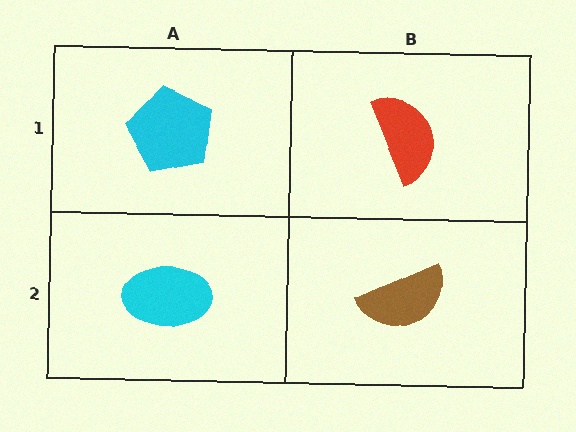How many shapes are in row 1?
2 shapes.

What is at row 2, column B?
A brown semicircle.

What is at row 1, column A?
A cyan pentagon.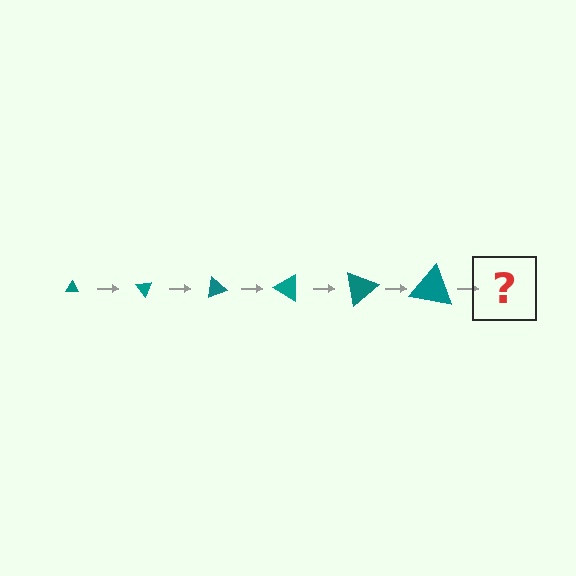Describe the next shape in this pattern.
It should be a triangle, larger than the previous one and rotated 300 degrees from the start.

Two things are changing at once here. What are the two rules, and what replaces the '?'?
The two rules are that the triangle grows larger each step and it rotates 50 degrees each step. The '?' should be a triangle, larger than the previous one and rotated 300 degrees from the start.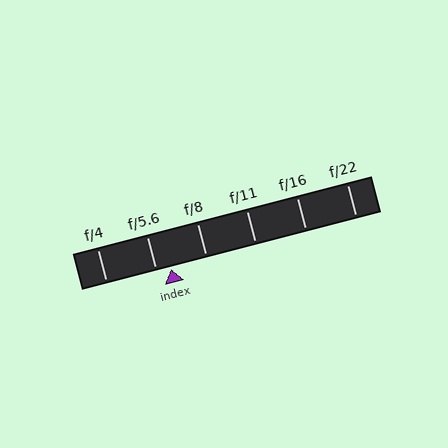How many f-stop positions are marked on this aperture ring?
There are 6 f-stop positions marked.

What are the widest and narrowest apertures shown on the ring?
The widest aperture shown is f/4 and the narrowest is f/22.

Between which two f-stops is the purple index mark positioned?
The index mark is between f/5.6 and f/8.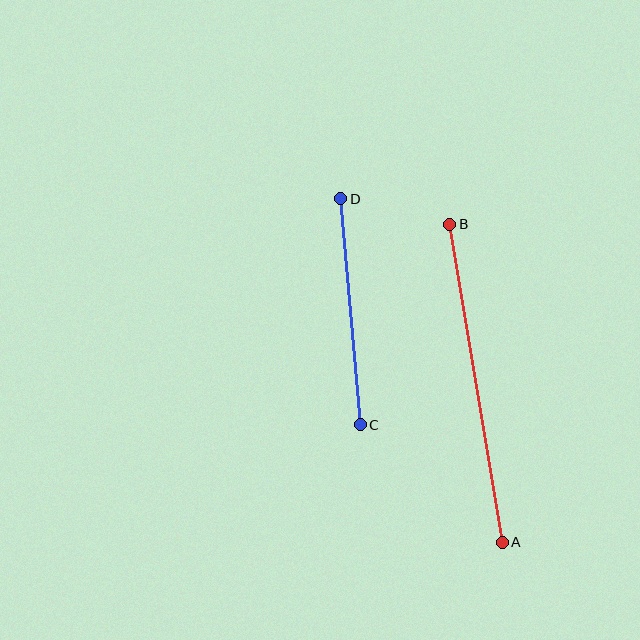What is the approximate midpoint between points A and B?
The midpoint is at approximately (476, 383) pixels.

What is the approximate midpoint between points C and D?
The midpoint is at approximately (351, 312) pixels.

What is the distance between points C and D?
The distance is approximately 226 pixels.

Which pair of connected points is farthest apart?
Points A and B are farthest apart.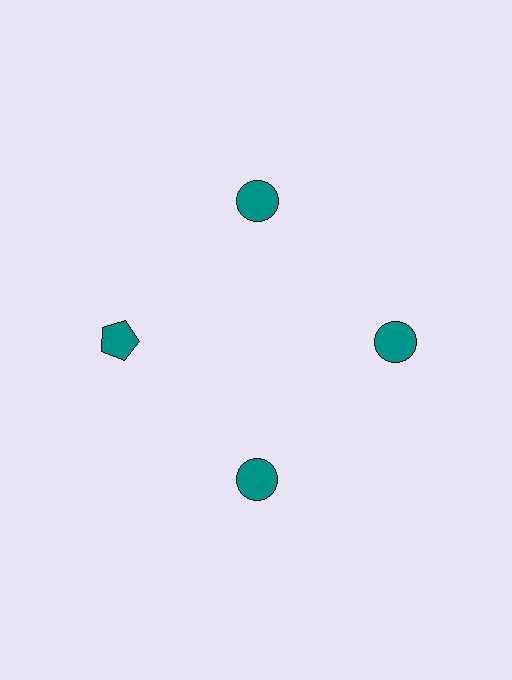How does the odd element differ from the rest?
It has a different shape: pentagon instead of circle.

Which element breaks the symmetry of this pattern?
The teal pentagon at roughly the 9 o'clock position breaks the symmetry. All other shapes are teal circles.